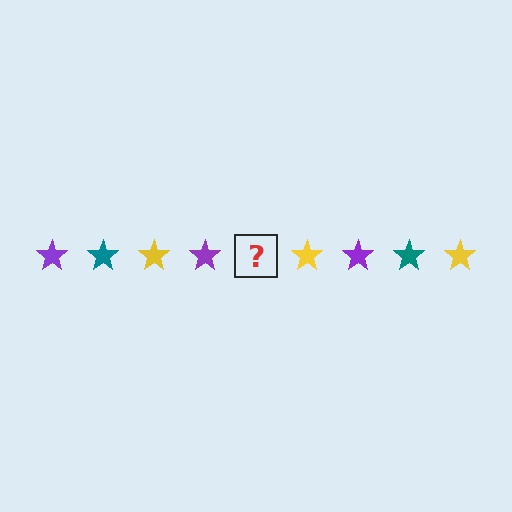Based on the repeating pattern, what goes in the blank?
The blank should be a teal star.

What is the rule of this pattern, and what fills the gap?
The rule is that the pattern cycles through purple, teal, yellow stars. The gap should be filled with a teal star.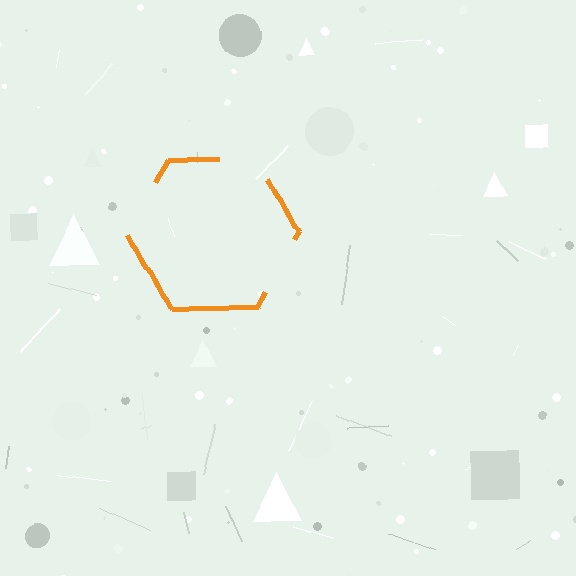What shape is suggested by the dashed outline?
The dashed outline suggests a hexagon.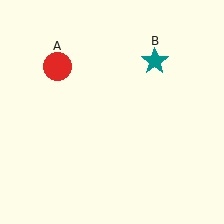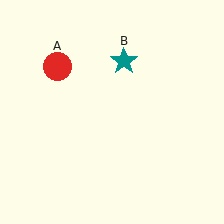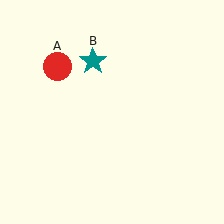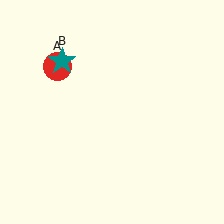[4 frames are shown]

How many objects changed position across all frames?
1 object changed position: teal star (object B).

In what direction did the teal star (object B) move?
The teal star (object B) moved left.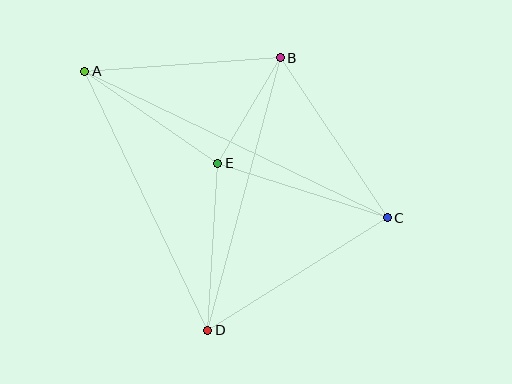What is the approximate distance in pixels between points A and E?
The distance between A and E is approximately 162 pixels.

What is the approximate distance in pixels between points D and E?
The distance between D and E is approximately 167 pixels.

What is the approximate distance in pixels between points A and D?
The distance between A and D is approximately 287 pixels.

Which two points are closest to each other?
Points B and E are closest to each other.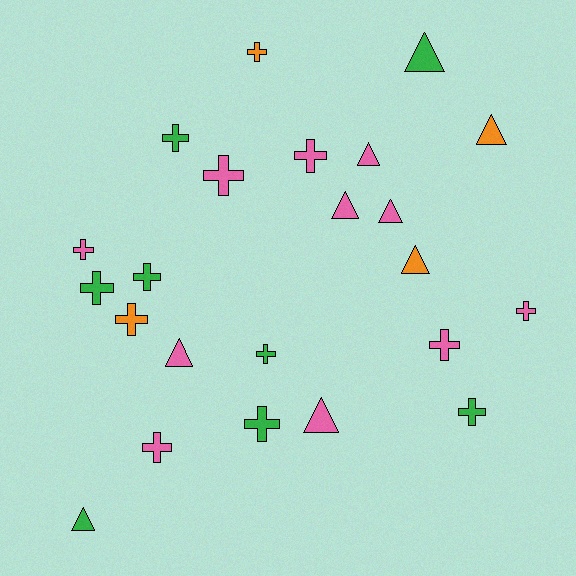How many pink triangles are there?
There are 5 pink triangles.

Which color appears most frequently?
Pink, with 11 objects.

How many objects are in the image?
There are 23 objects.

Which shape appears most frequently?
Cross, with 14 objects.